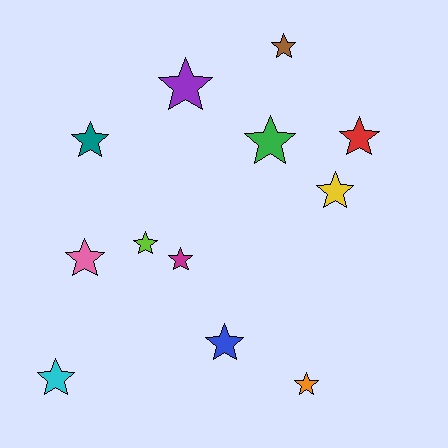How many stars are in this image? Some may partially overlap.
There are 12 stars.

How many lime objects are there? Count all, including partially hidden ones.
There is 1 lime object.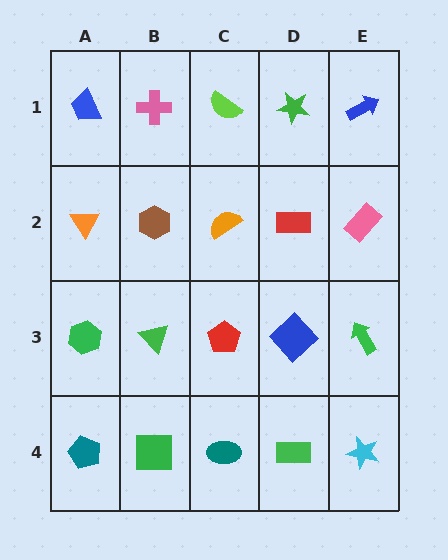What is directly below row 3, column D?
A green rectangle.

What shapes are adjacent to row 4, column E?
A green arrow (row 3, column E), a green rectangle (row 4, column D).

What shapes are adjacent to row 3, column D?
A red rectangle (row 2, column D), a green rectangle (row 4, column D), a red pentagon (row 3, column C), a green arrow (row 3, column E).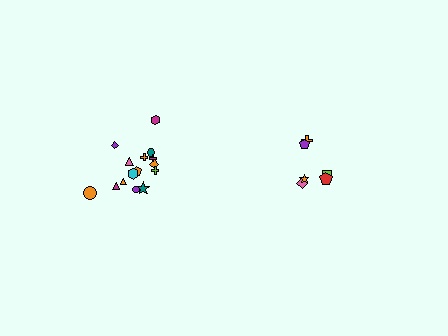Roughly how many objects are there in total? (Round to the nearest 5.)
Roughly 20 objects in total.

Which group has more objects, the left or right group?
The left group.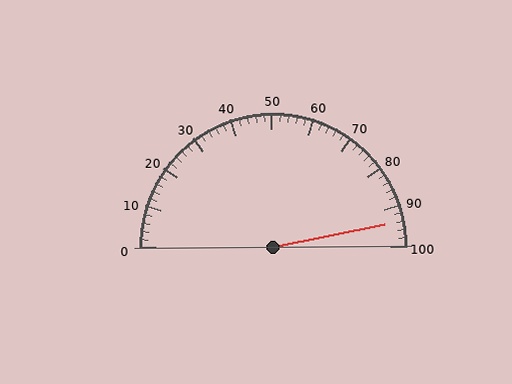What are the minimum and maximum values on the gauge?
The gauge ranges from 0 to 100.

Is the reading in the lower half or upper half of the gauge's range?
The reading is in the upper half of the range (0 to 100).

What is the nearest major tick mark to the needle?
The nearest major tick mark is 90.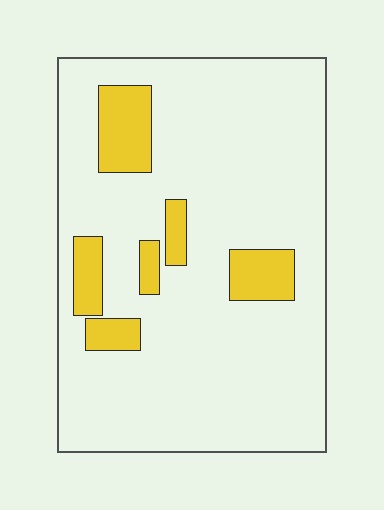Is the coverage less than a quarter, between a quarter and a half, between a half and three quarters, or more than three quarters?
Less than a quarter.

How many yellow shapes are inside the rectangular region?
6.